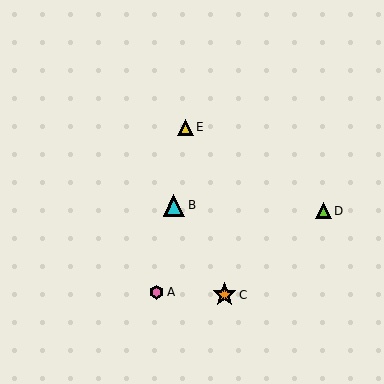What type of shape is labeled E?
Shape E is a yellow triangle.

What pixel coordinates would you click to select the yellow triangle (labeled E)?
Click at (185, 127) to select the yellow triangle E.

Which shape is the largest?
The orange star (labeled C) is the largest.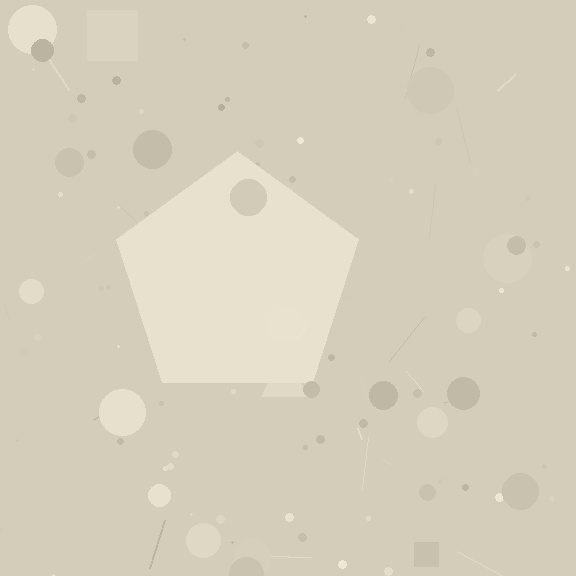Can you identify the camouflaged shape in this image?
The camouflaged shape is a pentagon.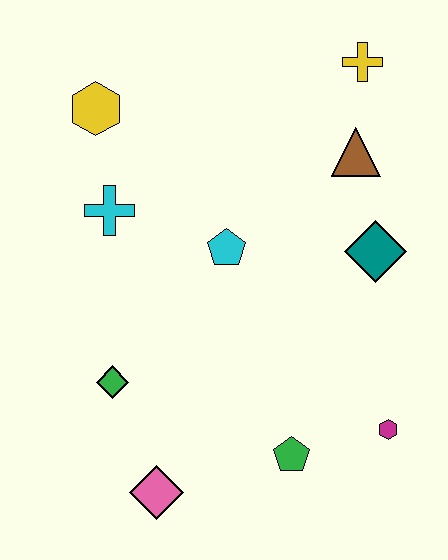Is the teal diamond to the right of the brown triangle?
Yes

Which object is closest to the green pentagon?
The magenta hexagon is closest to the green pentagon.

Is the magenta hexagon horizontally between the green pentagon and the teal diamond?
No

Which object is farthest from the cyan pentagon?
The pink diamond is farthest from the cyan pentagon.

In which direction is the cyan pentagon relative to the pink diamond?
The cyan pentagon is above the pink diamond.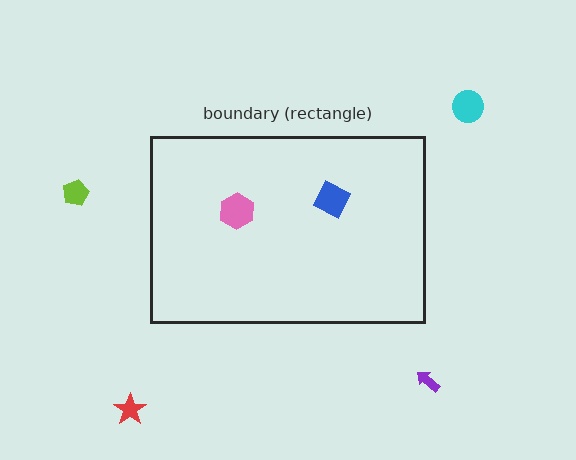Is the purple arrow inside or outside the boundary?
Outside.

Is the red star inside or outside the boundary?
Outside.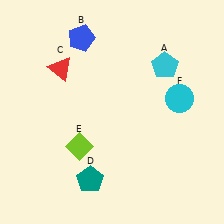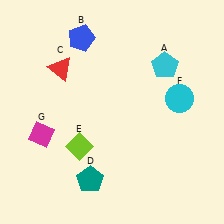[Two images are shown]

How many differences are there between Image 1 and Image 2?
There is 1 difference between the two images.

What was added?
A magenta diamond (G) was added in Image 2.